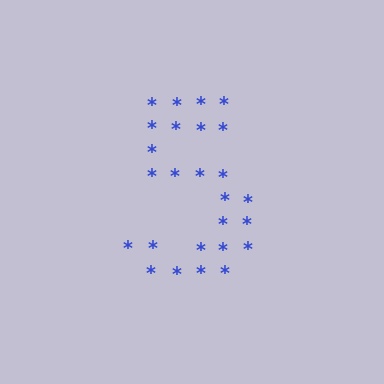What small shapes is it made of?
It is made of small asterisks.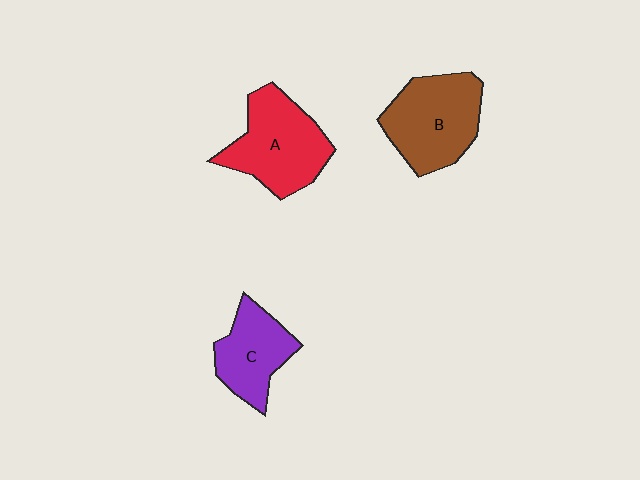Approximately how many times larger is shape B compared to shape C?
Approximately 1.4 times.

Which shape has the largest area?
Shape A (red).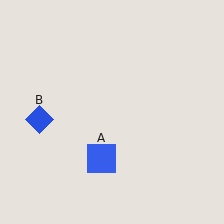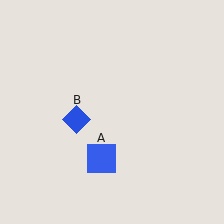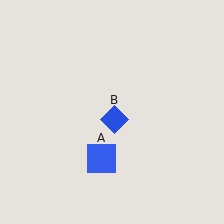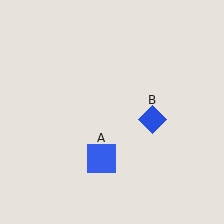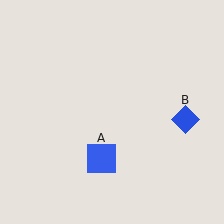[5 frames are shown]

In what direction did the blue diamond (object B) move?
The blue diamond (object B) moved right.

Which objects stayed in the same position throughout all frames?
Blue square (object A) remained stationary.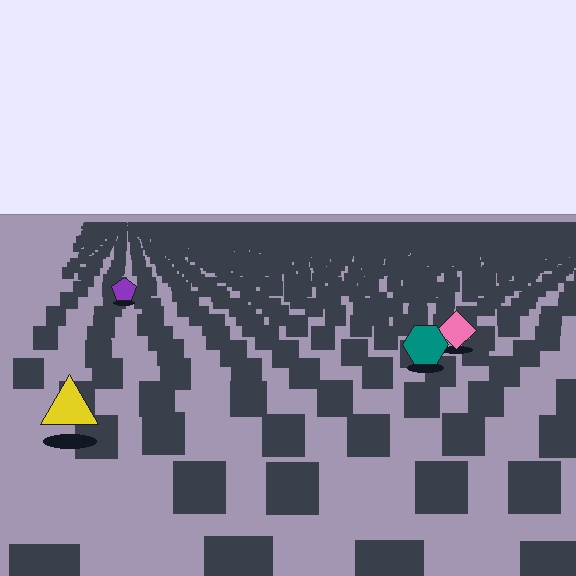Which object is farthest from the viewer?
The purple pentagon is farthest from the viewer. It appears smaller and the ground texture around it is denser.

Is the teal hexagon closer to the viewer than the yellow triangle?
No. The yellow triangle is closer — you can tell from the texture gradient: the ground texture is coarser near it.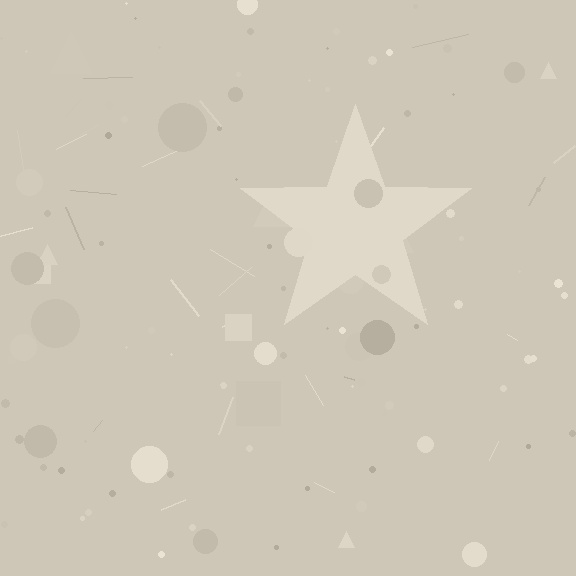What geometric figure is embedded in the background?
A star is embedded in the background.